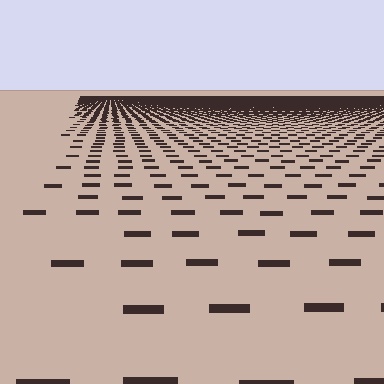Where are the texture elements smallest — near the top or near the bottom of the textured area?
Near the top.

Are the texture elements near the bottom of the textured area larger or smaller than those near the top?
Larger. Near the bottom, elements are closer to the viewer and appear at a bigger on-screen size.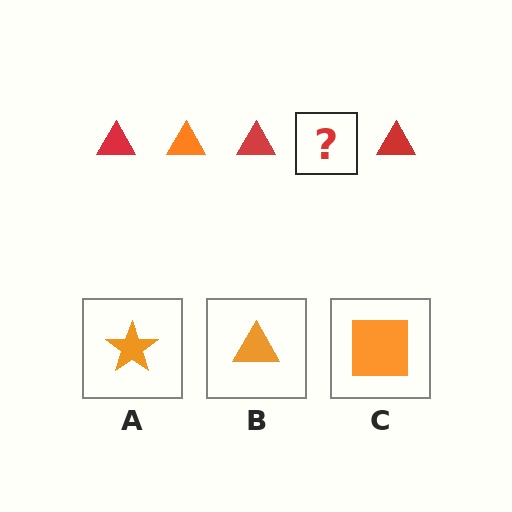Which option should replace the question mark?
Option B.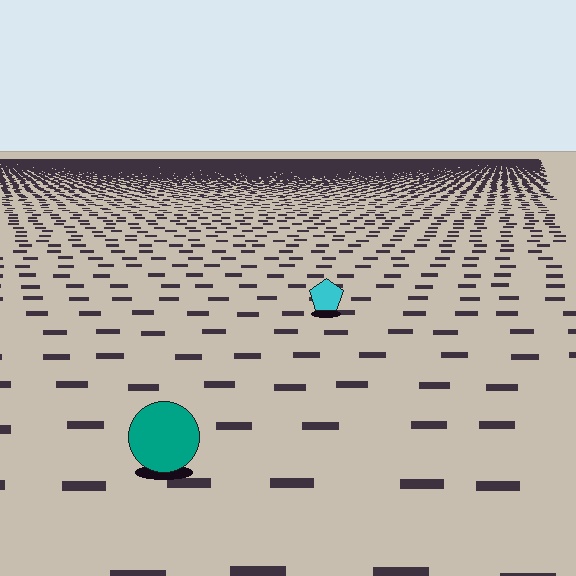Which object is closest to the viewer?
The teal circle is closest. The texture marks near it are larger and more spread out.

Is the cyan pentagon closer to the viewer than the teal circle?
No. The teal circle is closer — you can tell from the texture gradient: the ground texture is coarser near it.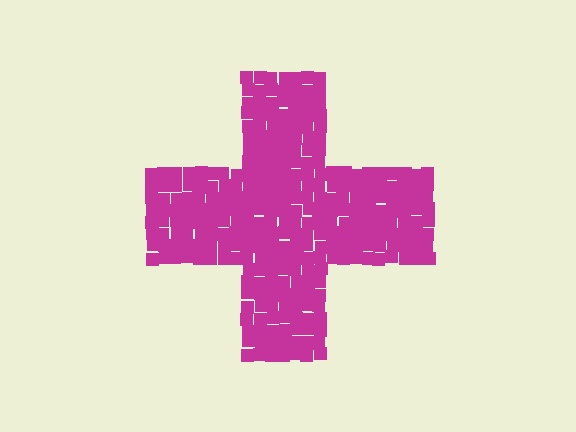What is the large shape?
The large shape is a cross.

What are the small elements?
The small elements are squares.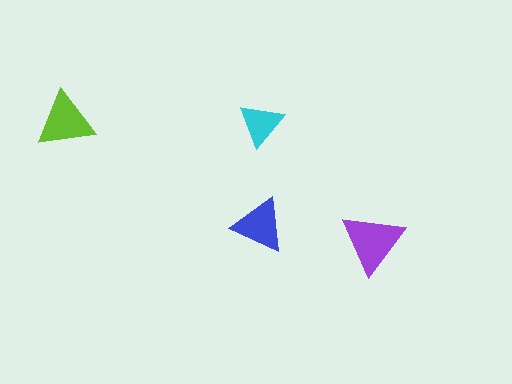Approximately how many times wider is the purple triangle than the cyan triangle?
About 1.5 times wider.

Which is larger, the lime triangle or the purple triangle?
The purple one.